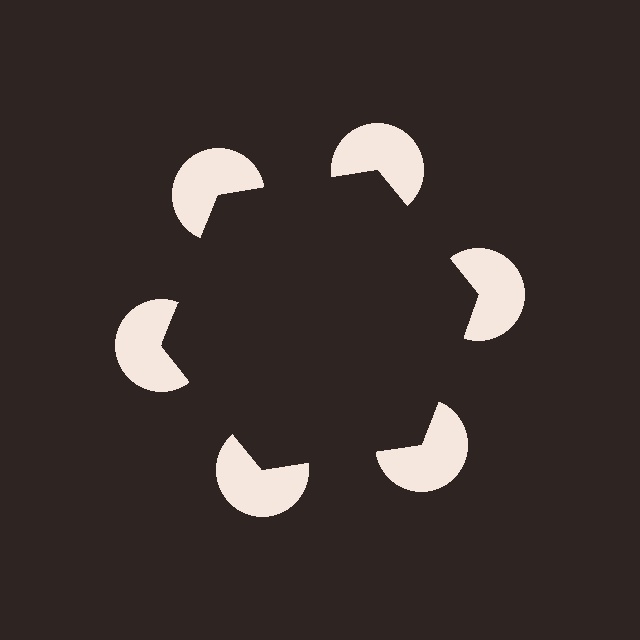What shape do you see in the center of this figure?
An illusory hexagon — its edges are inferred from the aligned wedge cuts in the pac-man discs, not physically drawn.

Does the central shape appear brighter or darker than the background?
It typically appears slightly darker than the background, even though no actual brightness change is drawn.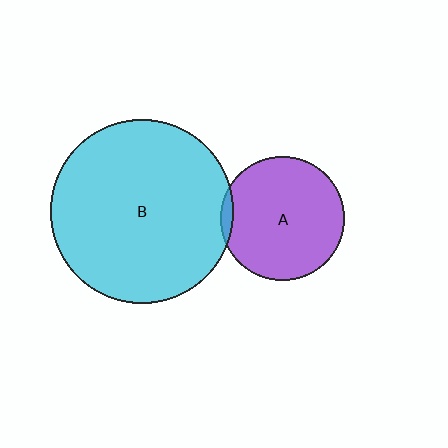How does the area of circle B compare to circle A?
Approximately 2.2 times.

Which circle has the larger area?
Circle B (cyan).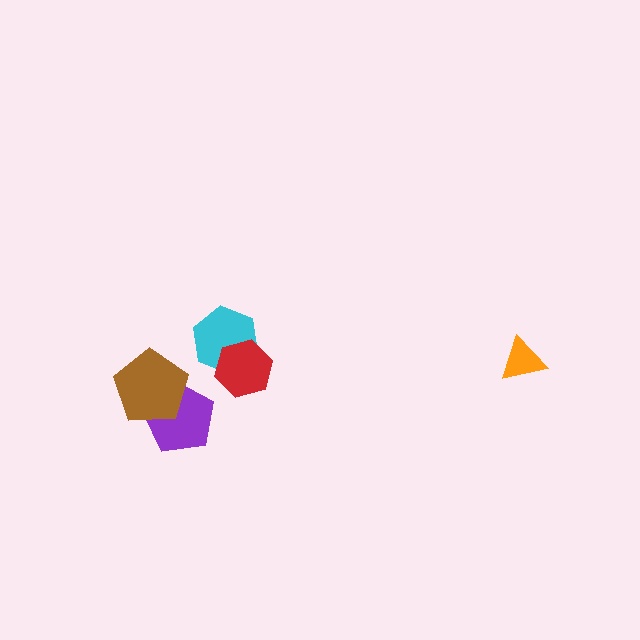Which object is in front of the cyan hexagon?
The red hexagon is in front of the cyan hexagon.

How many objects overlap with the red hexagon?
1 object overlaps with the red hexagon.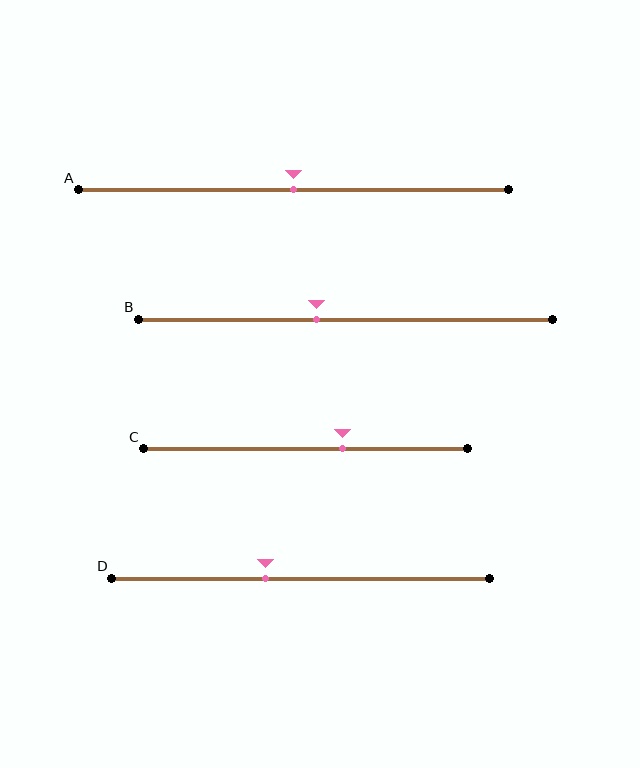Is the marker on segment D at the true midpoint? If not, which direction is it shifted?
No, the marker on segment D is shifted to the left by about 9% of the segment length.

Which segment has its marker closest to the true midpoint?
Segment A has its marker closest to the true midpoint.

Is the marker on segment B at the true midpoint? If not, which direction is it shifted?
No, the marker on segment B is shifted to the left by about 7% of the segment length.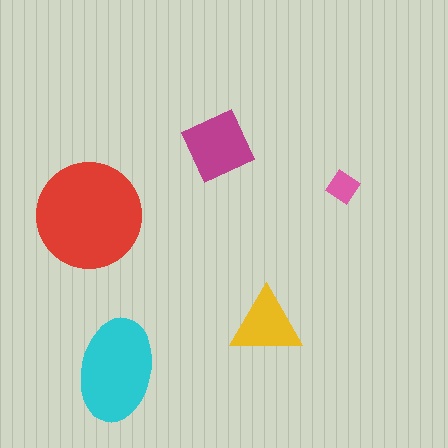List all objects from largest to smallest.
The red circle, the cyan ellipse, the magenta square, the yellow triangle, the pink diamond.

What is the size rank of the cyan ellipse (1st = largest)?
2nd.